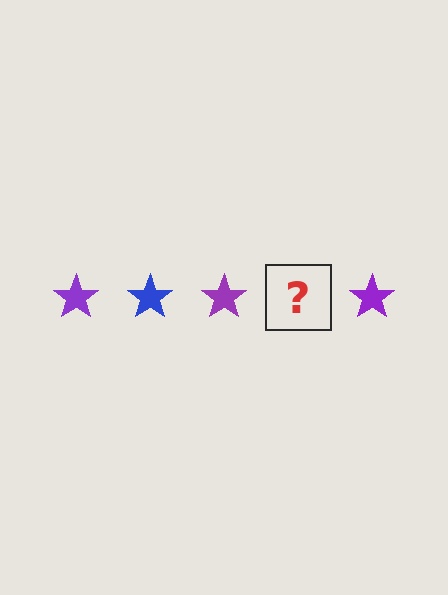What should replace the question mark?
The question mark should be replaced with a blue star.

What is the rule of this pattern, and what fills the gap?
The rule is that the pattern cycles through purple, blue stars. The gap should be filled with a blue star.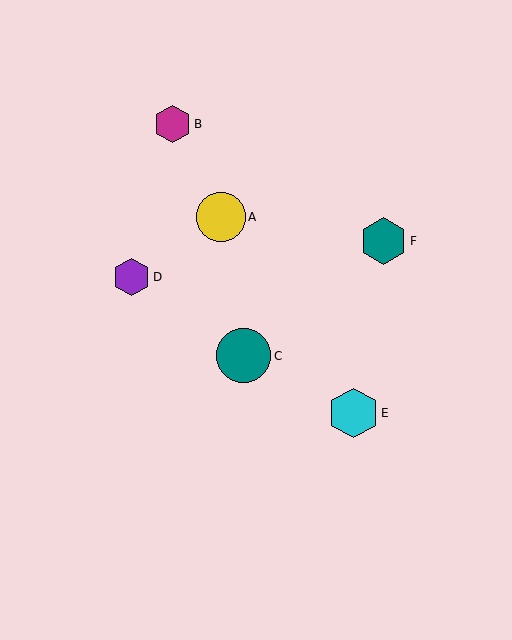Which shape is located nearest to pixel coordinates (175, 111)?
The magenta hexagon (labeled B) at (172, 124) is nearest to that location.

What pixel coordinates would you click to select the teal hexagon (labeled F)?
Click at (383, 241) to select the teal hexagon F.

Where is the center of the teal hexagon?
The center of the teal hexagon is at (383, 241).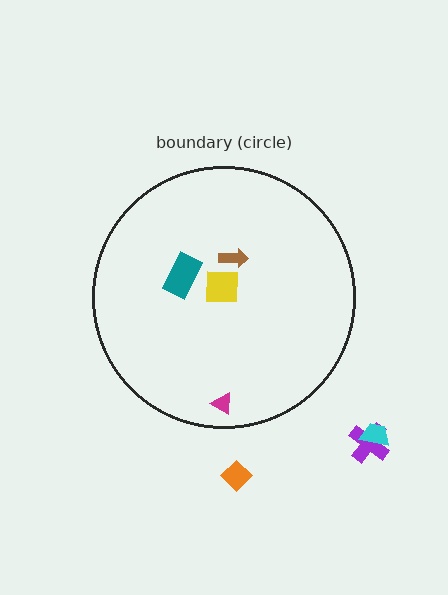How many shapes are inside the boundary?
4 inside, 3 outside.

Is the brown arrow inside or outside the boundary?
Inside.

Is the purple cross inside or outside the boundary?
Outside.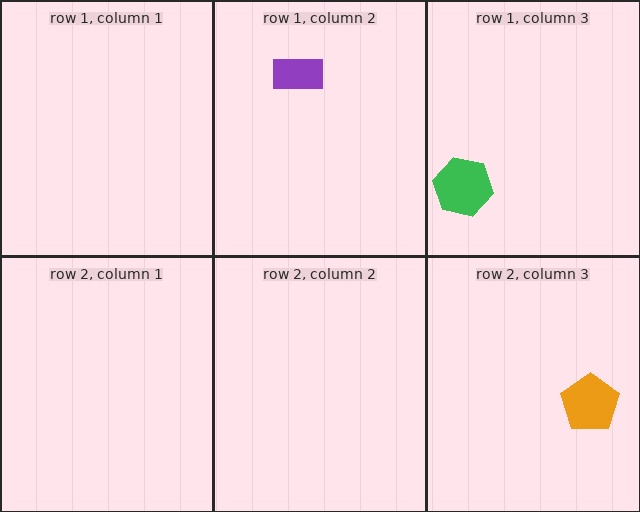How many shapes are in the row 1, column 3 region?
1.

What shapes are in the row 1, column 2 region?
The purple rectangle.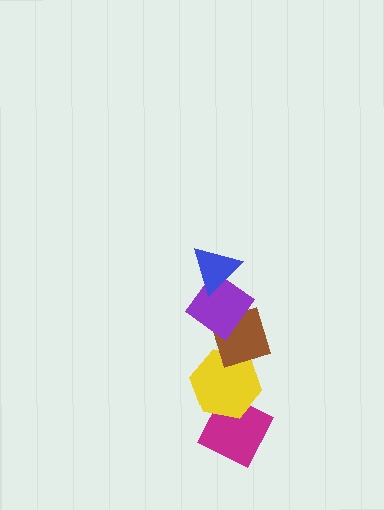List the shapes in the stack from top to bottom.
From top to bottom: the blue triangle, the purple diamond, the brown diamond, the yellow hexagon, the magenta diamond.